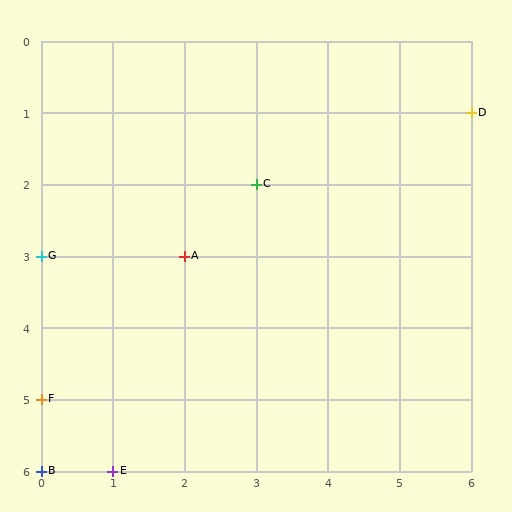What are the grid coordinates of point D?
Point D is at grid coordinates (6, 1).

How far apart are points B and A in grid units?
Points B and A are 2 columns and 3 rows apart (about 3.6 grid units diagonally).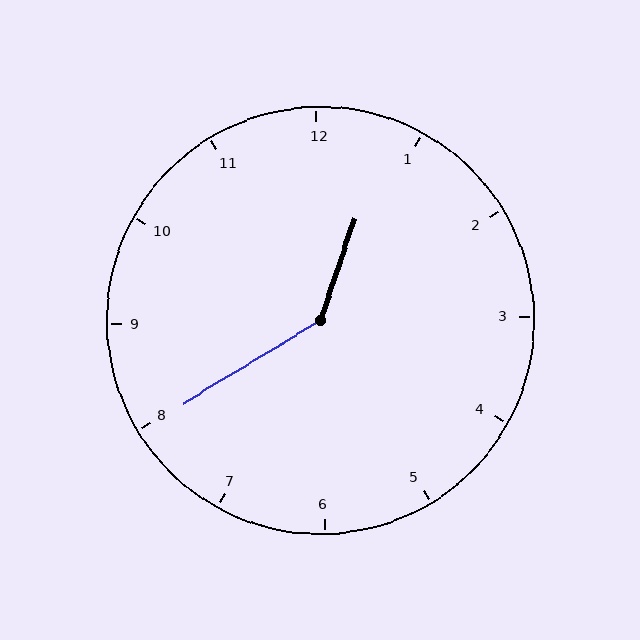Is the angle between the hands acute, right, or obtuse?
It is obtuse.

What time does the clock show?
12:40.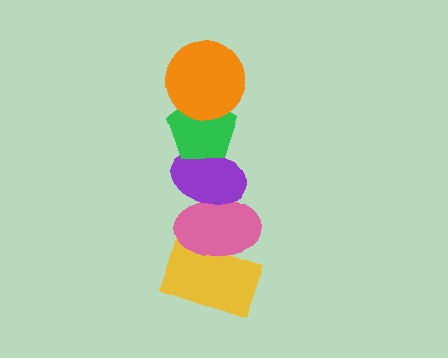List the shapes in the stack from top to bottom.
From top to bottom: the orange circle, the green pentagon, the purple ellipse, the pink ellipse, the yellow rectangle.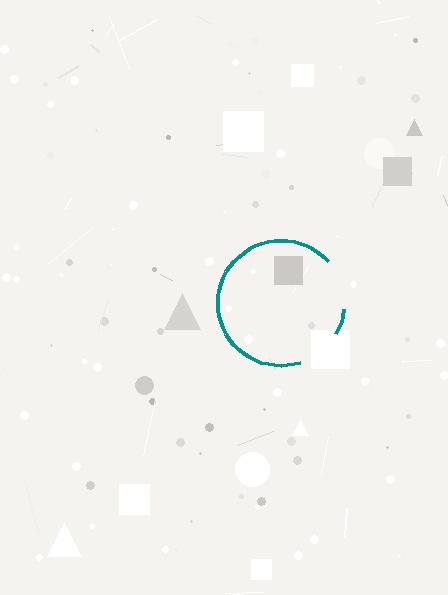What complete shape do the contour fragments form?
The contour fragments form a circle.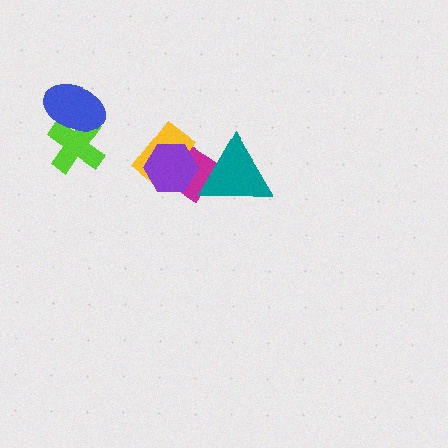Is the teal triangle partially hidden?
No, no other shape covers it.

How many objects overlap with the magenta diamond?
3 objects overlap with the magenta diamond.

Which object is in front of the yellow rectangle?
The purple hexagon is in front of the yellow rectangle.